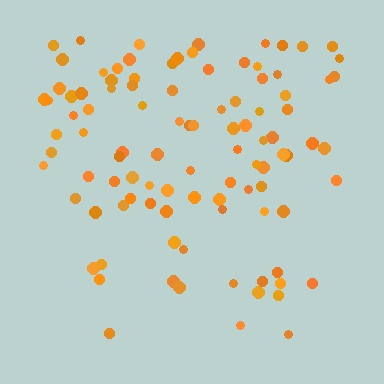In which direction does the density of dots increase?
From bottom to top, with the top side densest.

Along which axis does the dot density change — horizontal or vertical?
Vertical.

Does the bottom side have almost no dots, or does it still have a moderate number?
Still a moderate number, just noticeably fewer than the top.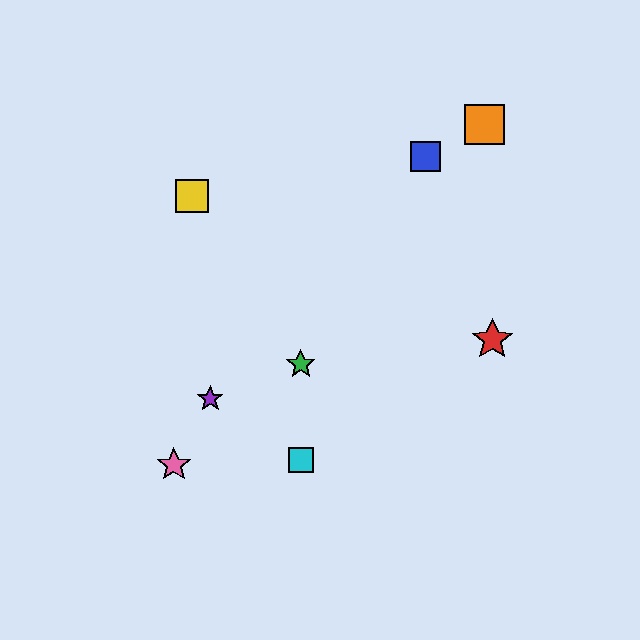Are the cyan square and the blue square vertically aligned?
No, the cyan square is at x≈301 and the blue square is at x≈425.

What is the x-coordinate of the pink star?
The pink star is at x≈174.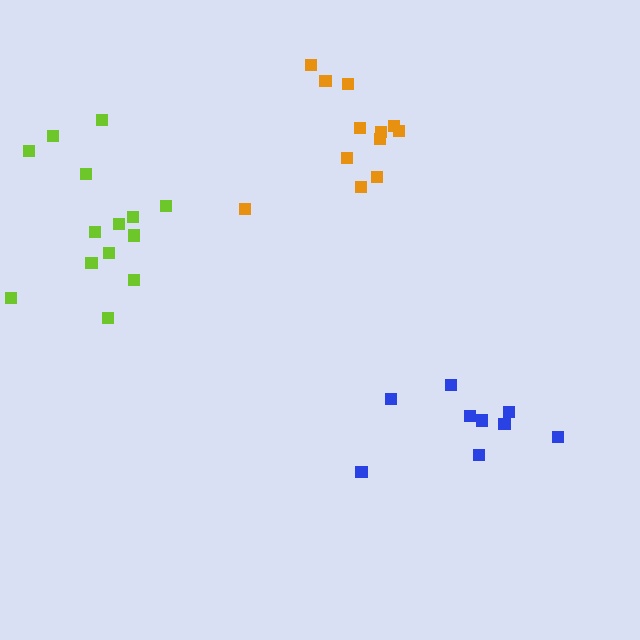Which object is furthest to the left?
The lime cluster is leftmost.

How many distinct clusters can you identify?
There are 3 distinct clusters.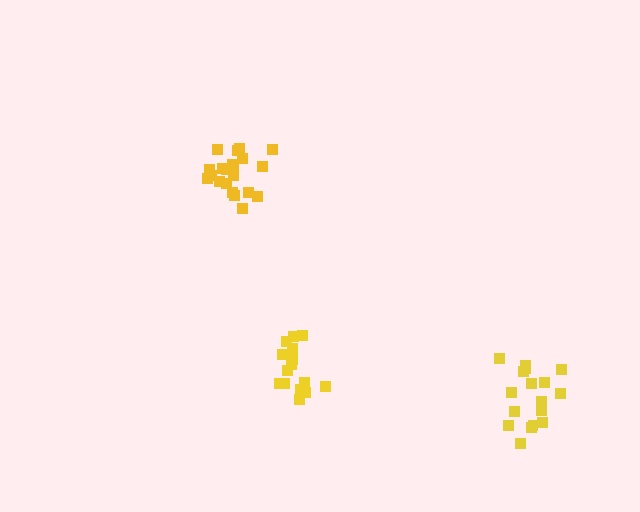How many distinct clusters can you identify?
There are 3 distinct clusters.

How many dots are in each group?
Group 1: 21 dots, Group 2: 15 dots, Group 3: 17 dots (53 total).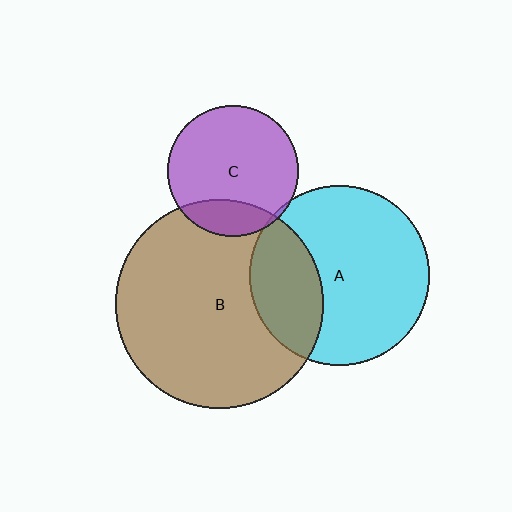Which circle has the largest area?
Circle B (brown).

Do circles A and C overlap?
Yes.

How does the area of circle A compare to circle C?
Approximately 1.9 times.